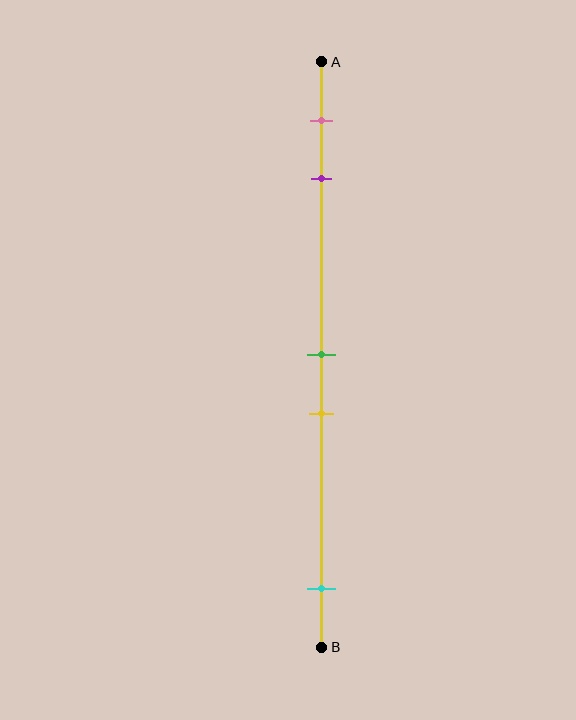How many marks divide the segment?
There are 5 marks dividing the segment.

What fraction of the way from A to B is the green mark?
The green mark is approximately 50% (0.5) of the way from A to B.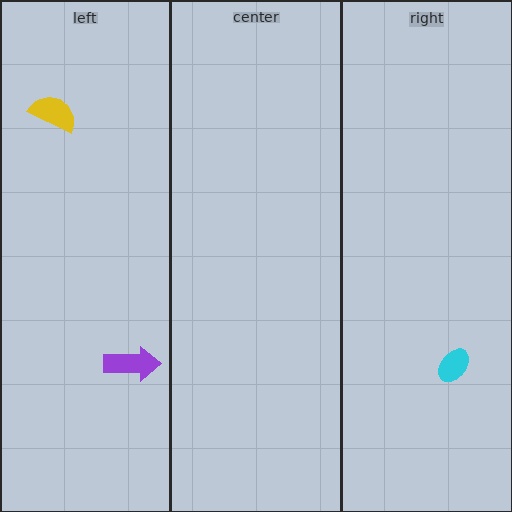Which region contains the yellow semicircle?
The left region.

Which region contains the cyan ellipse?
The right region.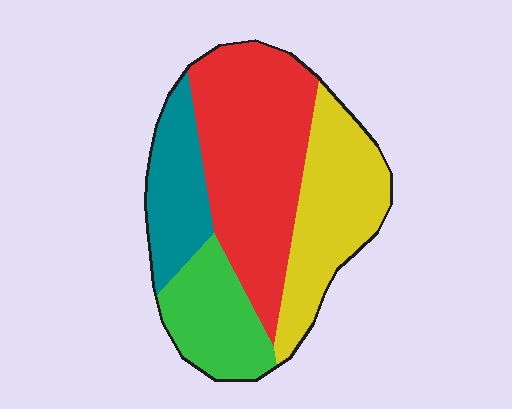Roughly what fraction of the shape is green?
Green takes up about one sixth (1/6) of the shape.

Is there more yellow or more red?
Red.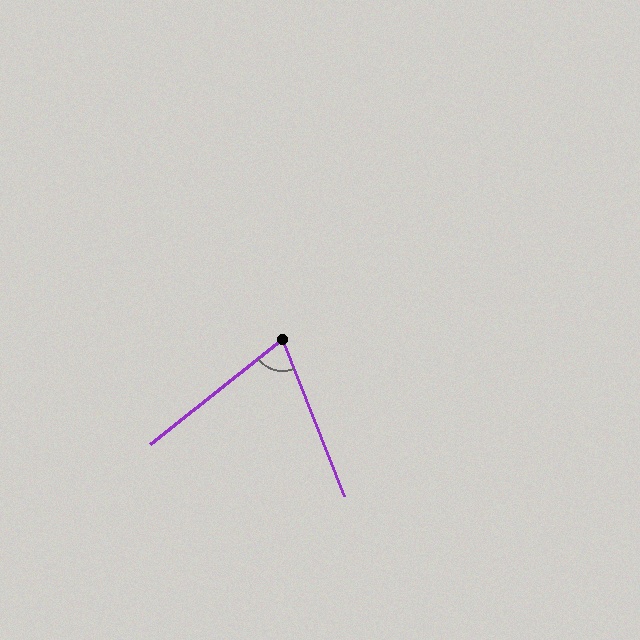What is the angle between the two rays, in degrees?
Approximately 73 degrees.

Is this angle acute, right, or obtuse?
It is acute.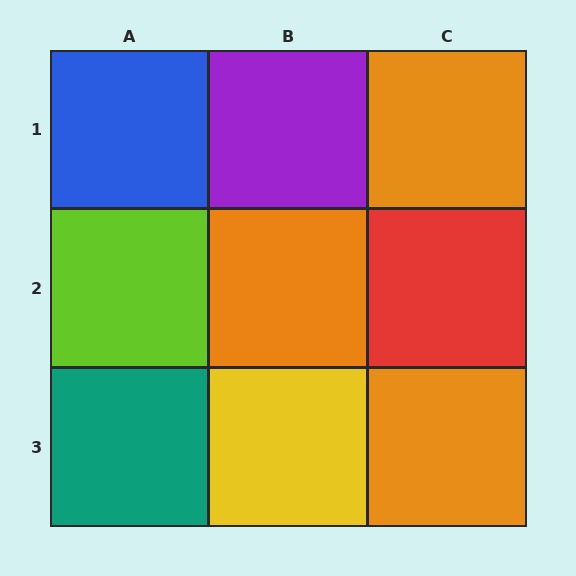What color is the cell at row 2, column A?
Lime.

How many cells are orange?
3 cells are orange.